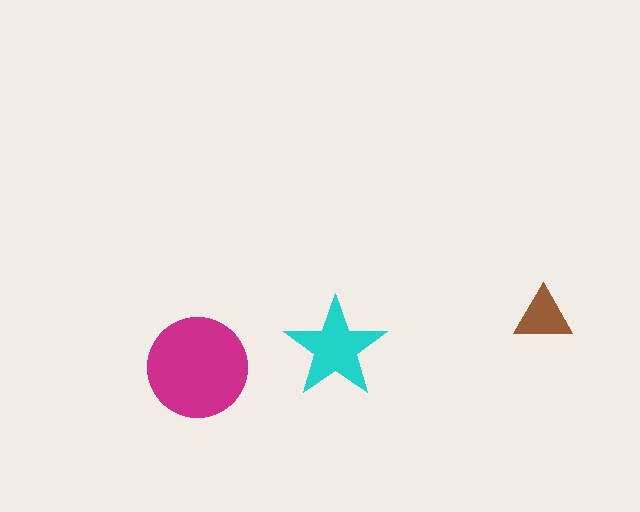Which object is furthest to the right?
The brown triangle is rightmost.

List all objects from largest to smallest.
The magenta circle, the cyan star, the brown triangle.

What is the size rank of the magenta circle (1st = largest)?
1st.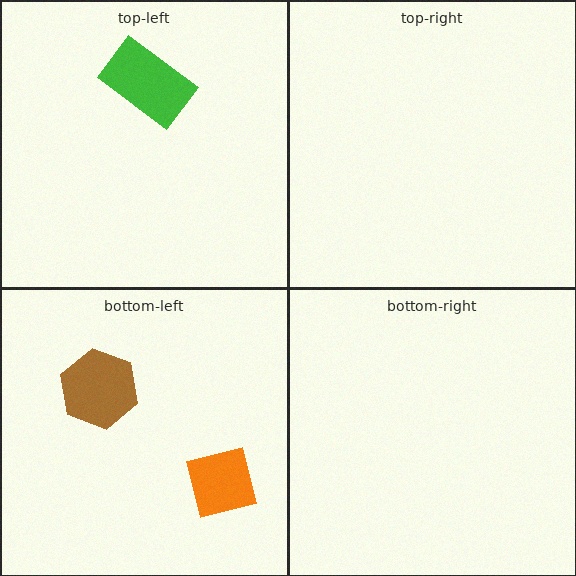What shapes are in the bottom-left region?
The brown hexagon, the orange square.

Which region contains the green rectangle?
The top-left region.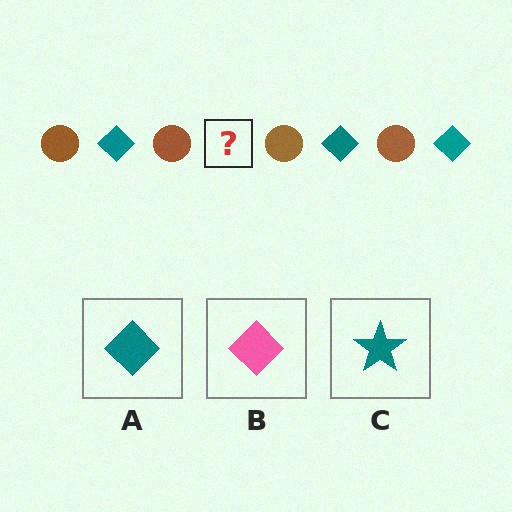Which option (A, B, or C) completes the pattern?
A.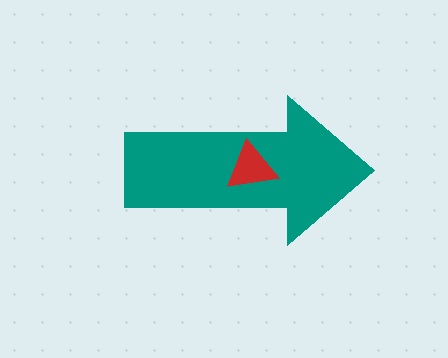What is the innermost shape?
The red triangle.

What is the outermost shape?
The teal arrow.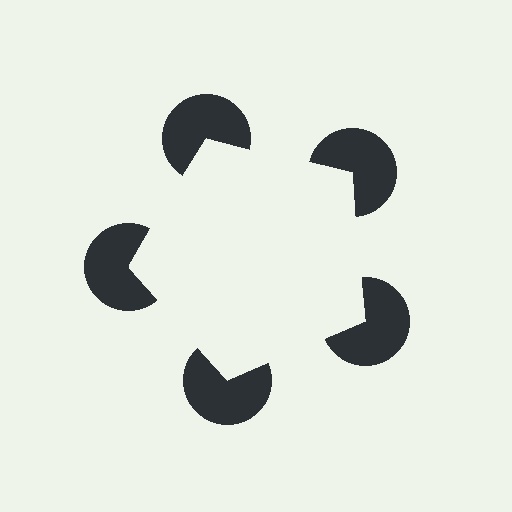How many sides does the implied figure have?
5 sides.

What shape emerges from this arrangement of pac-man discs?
An illusory pentagon — its edges are inferred from the aligned wedge cuts in the pac-man discs, not physically drawn.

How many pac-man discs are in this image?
There are 5 — one at each vertex of the illusory pentagon.